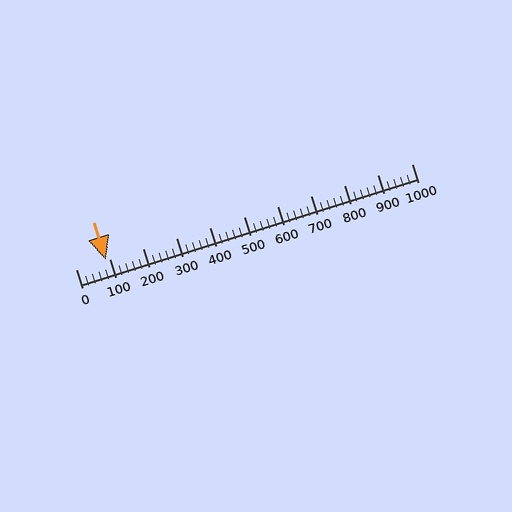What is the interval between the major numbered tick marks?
The major tick marks are spaced 100 units apart.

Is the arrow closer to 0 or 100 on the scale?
The arrow is closer to 100.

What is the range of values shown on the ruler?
The ruler shows values from 0 to 1000.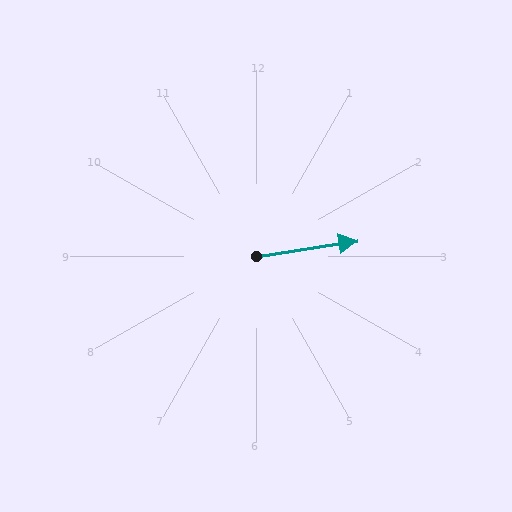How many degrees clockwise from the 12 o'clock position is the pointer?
Approximately 82 degrees.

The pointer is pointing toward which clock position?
Roughly 3 o'clock.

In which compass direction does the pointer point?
East.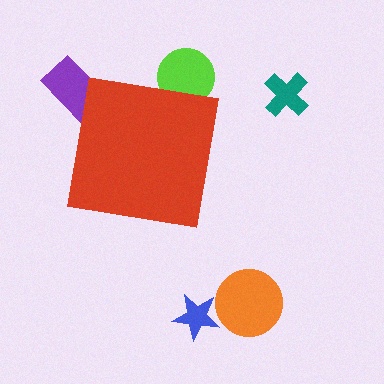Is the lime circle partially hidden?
Yes, the lime circle is partially hidden behind the red square.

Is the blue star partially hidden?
No, the blue star is fully visible.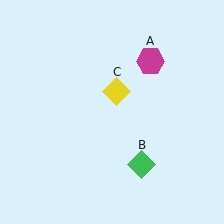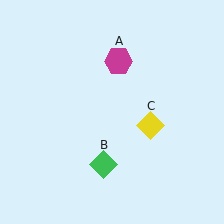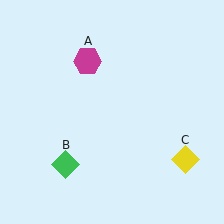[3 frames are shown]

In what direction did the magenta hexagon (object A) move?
The magenta hexagon (object A) moved left.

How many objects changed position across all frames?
3 objects changed position: magenta hexagon (object A), green diamond (object B), yellow diamond (object C).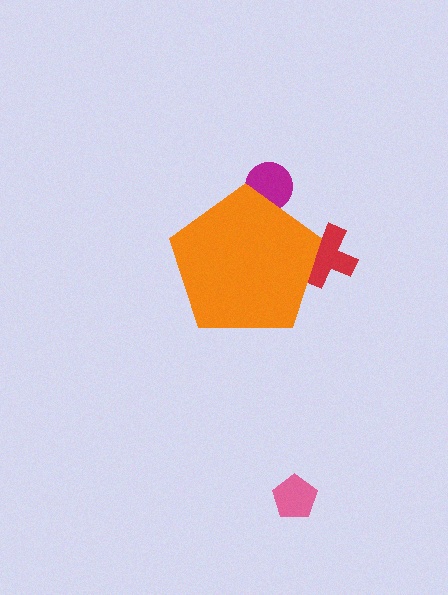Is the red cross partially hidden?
Yes, the red cross is partially hidden behind the orange pentagon.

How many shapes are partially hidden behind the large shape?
2 shapes are partially hidden.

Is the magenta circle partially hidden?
Yes, the magenta circle is partially hidden behind the orange pentagon.